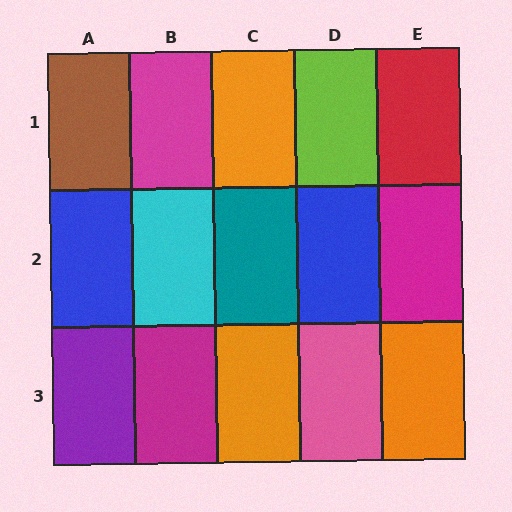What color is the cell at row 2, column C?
Teal.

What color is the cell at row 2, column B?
Cyan.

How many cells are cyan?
1 cell is cyan.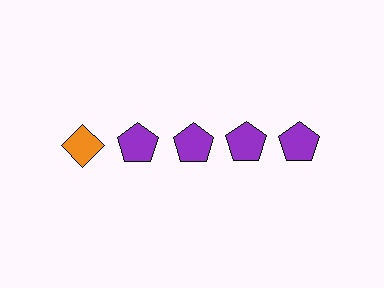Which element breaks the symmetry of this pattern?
The orange diamond in the top row, leftmost column breaks the symmetry. All other shapes are purple pentagons.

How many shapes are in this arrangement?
There are 5 shapes arranged in a grid pattern.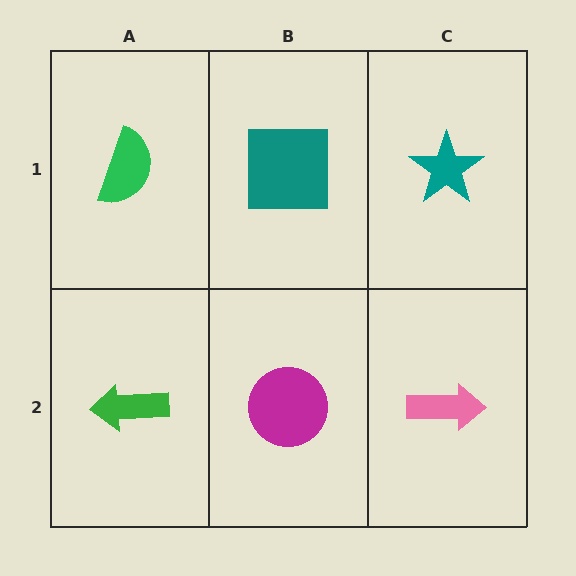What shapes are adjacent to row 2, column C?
A teal star (row 1, column C), a magenta circle (row 2, column B).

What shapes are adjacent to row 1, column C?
A pink arrow (row 2, column C), a teal square (row 1, column B).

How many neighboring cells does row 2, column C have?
2.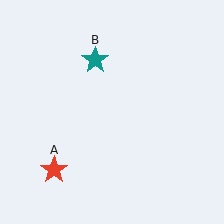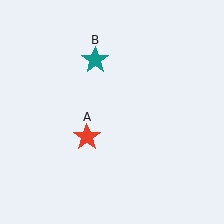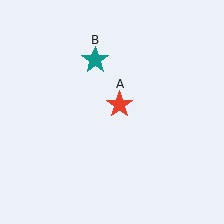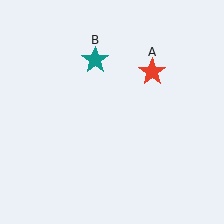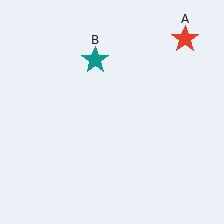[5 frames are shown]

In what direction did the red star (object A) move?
The red star (object A) moved up and to the right.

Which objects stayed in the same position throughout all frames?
Teal star (object B) remained stationary.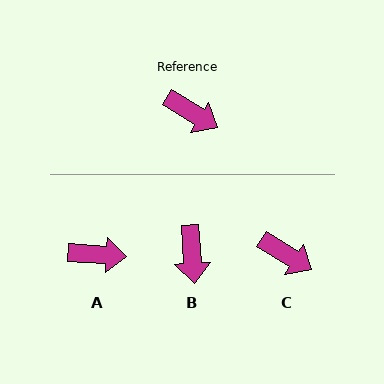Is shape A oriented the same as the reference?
No, it is off by about 28 degrees.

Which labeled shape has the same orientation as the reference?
C.